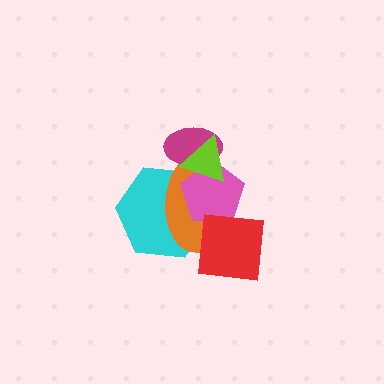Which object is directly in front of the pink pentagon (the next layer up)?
The red square is directly in front of the pink pentagon.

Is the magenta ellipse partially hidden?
Yes, it is partially covered by another shape.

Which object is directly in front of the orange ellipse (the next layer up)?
The magenta ellipse is directly in front of the orange ellipse.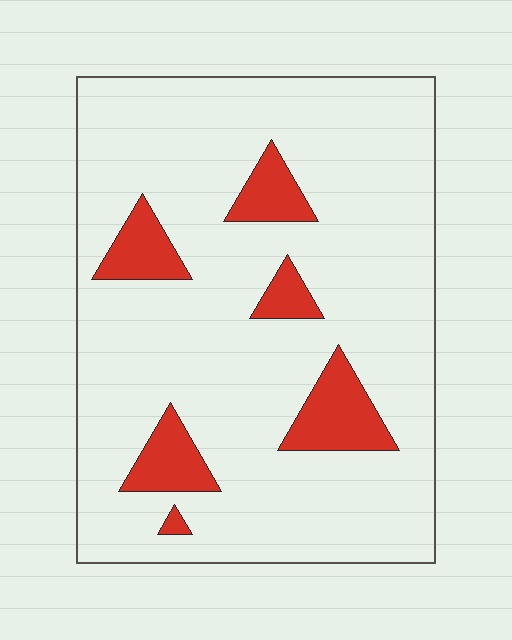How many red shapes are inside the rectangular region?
6.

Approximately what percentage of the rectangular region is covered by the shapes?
Approximately 15%.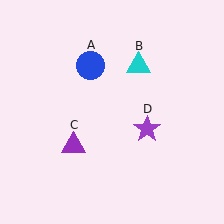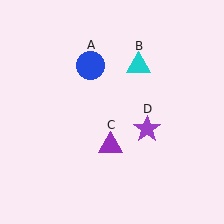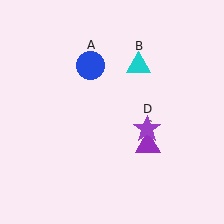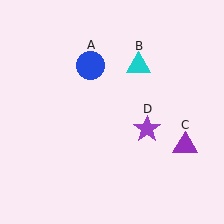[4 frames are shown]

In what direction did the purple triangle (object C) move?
The purple triangle (object C) moved right.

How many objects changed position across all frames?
1 object changed position: purple triangle (object C).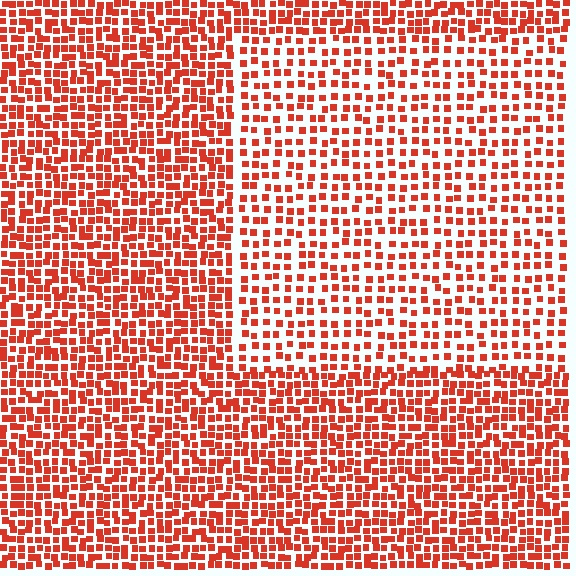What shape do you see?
I see a rectangle.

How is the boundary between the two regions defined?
The boundary is defined by a change in element density (approximately 1.7x ratio). All elements are the same color, size, and shape.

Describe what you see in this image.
The image contains small red elements arranged at two different densities. A rectangle-shaped region is visible where the elements are less densely packed than the surrounding area.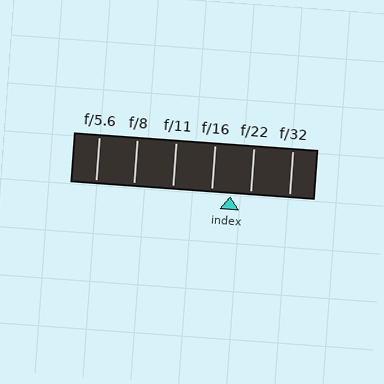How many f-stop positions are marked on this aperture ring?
There are 6 f-stop positions marked.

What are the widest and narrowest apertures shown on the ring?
The widest aperture shown is f/5.6 and the narrowest is f/32.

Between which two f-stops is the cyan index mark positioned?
The index mark is between f/16 and f/22.